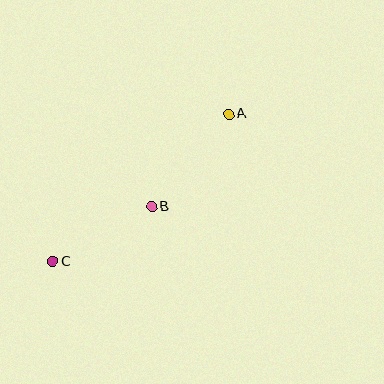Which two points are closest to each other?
Points B and C are closest to each other.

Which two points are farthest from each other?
Points A and C are farthest from each other.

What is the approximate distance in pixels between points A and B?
The distance between A and B is approximately 120 pixels.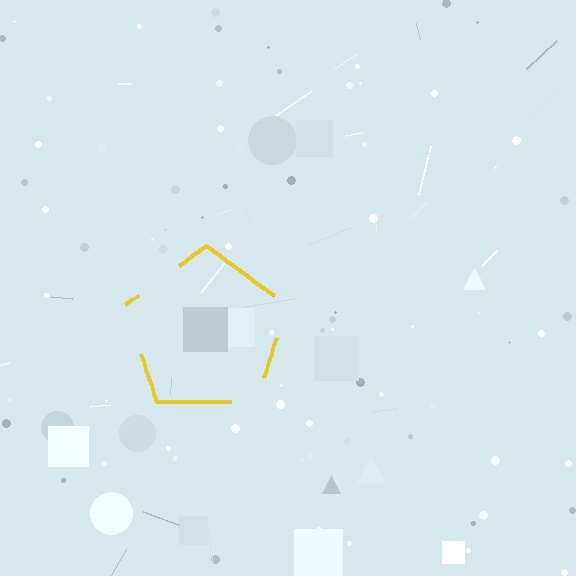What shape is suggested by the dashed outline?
The dashed outline suggests a pentagon.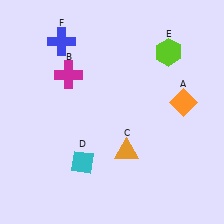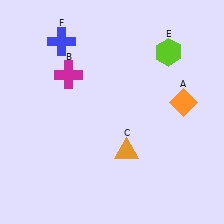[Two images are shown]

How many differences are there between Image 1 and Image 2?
There is 1 difference between the two images.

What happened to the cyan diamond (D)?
The cyan diamond (D) was removed in Image 2. It was in the bottom-left area of Image 1.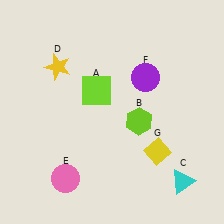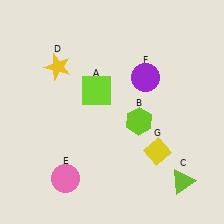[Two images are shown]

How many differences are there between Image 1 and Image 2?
There is 1 difference between the two images.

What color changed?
The triangle (C) changed from cyan in Image 1 to lime in Image 2.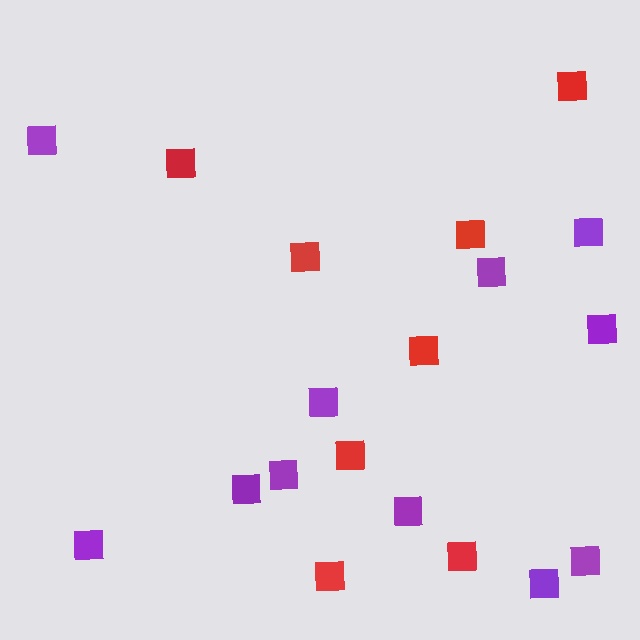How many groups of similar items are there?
There are 2 groups: one group of red squares (8) and one group of purple squares (11).